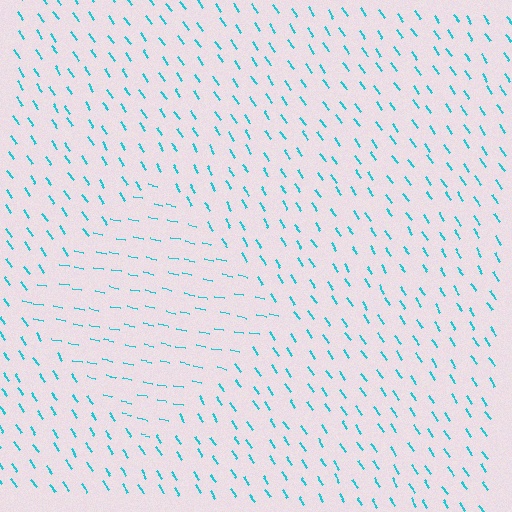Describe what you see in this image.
The image is filled with small cyan line segments. A diamond region in the image has lines oriented differently from the surrounding lines, creating a visible texture boundary.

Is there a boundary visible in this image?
Yes, there is a texture boundary formed by a change in line orientation.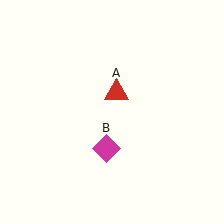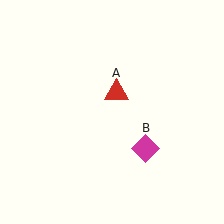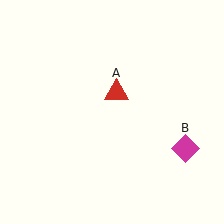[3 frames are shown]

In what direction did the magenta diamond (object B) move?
The magenta diamond (object B) moved right.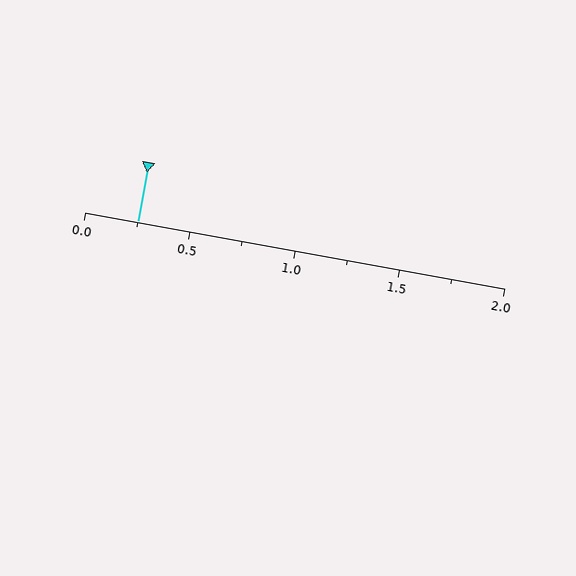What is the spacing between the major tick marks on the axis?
The major ticks are spaced 0.5 apart.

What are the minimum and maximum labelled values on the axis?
The axis runs from 0.0 to 2.0.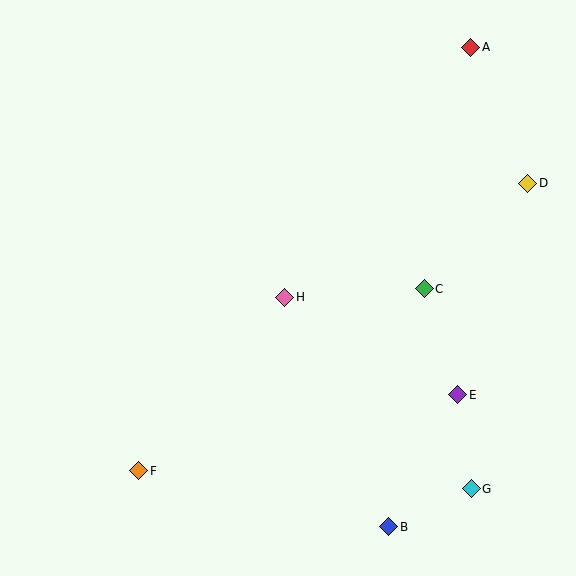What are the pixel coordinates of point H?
Point H is at (285, 297).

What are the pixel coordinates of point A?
Point A is at (471, 47).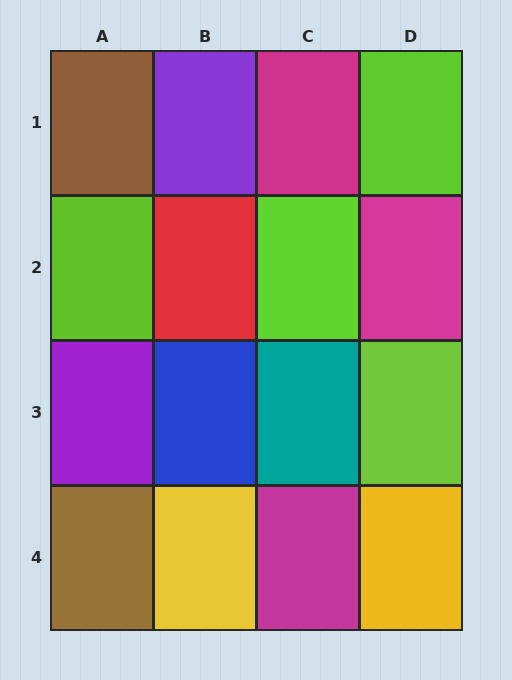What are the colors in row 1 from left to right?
Brown, purple, magenta, lime.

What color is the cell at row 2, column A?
Lime.